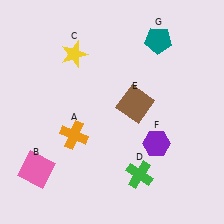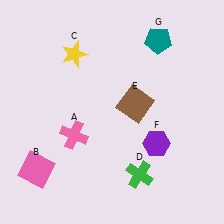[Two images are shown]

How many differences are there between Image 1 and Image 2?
There is 1 difference between the two images.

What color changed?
The cross (A) changed from orange in Image 1 to pink in Image 2.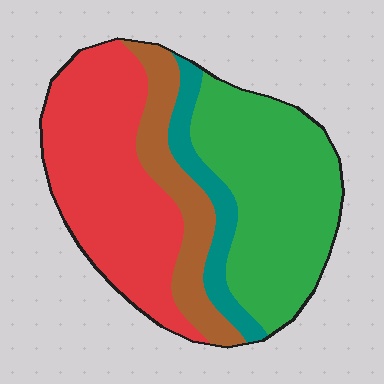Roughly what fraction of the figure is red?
Red takes up about three eighths (3/8) of the figure.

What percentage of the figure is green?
Green takes up between a third and a half of the figure.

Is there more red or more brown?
Red.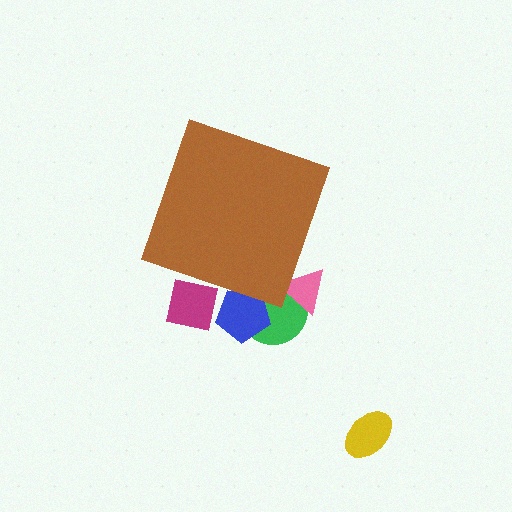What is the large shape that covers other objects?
A brown diamond.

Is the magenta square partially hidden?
Yes, the magenta square is partially hidden behind the brown diamond.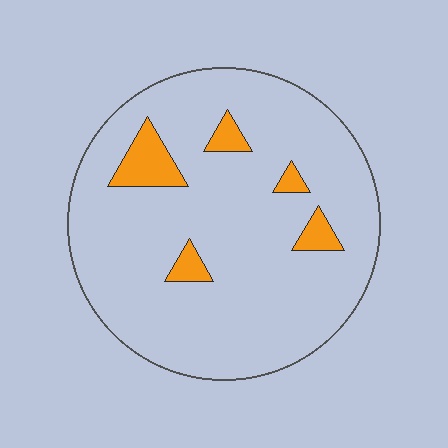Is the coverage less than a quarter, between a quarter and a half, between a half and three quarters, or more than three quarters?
Less than a quarter.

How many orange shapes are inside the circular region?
5.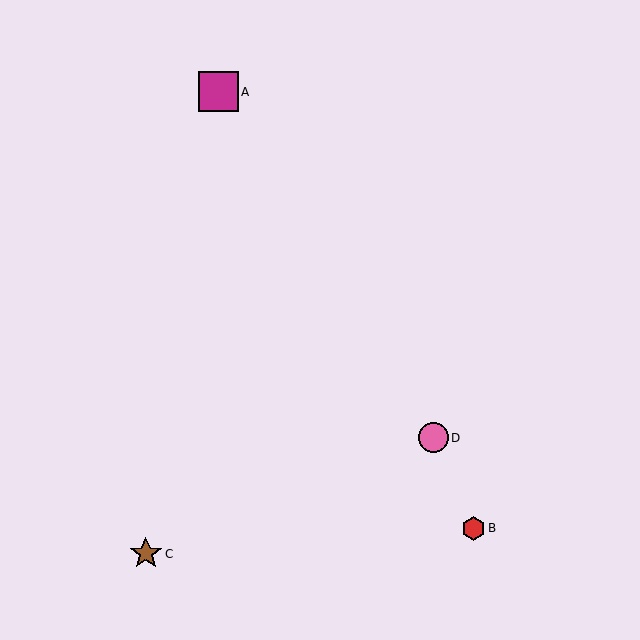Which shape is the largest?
The magenta square (labeled A) is the largest.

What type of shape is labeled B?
Shape B is a red hexagon.